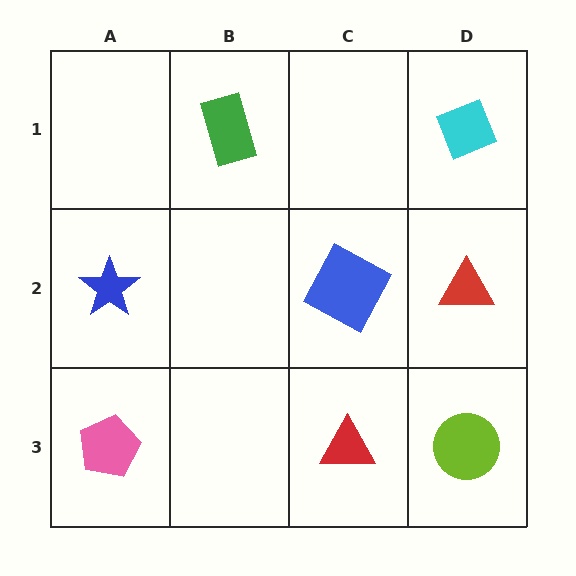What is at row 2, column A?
A blue star.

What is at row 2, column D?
A red triangle.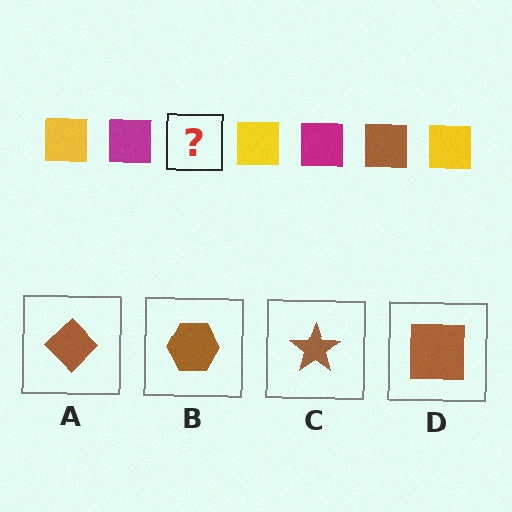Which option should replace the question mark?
Option D.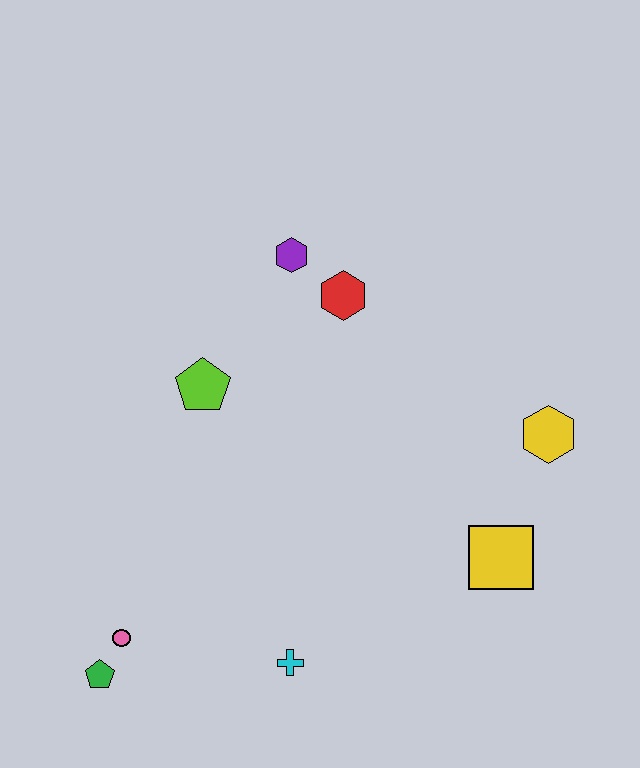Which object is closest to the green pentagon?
The pink circle is closest to the green pentagon.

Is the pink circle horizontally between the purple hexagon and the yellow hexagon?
No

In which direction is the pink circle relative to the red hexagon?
The pink circle is below the red hexagon.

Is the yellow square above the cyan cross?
Yes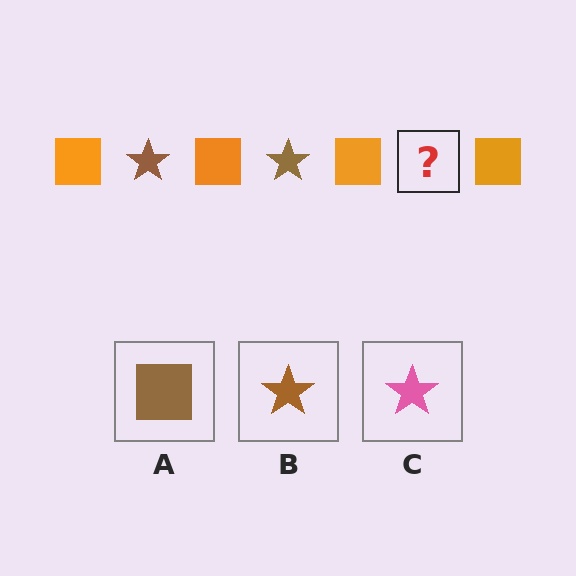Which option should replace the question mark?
Option B.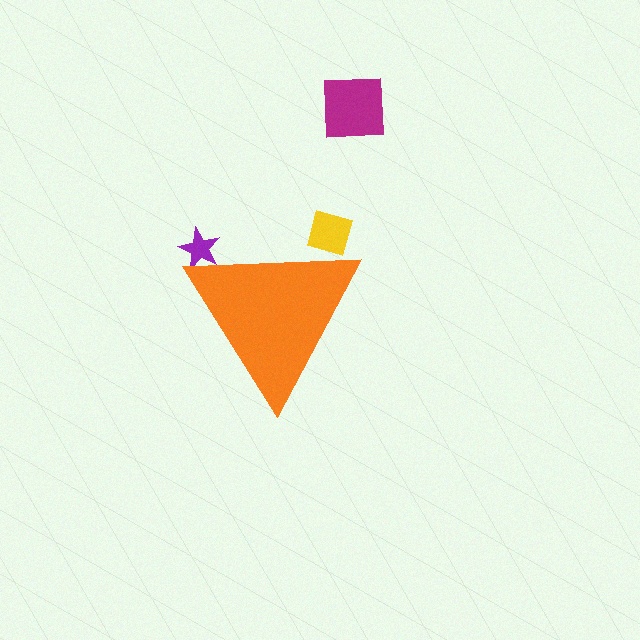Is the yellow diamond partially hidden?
Yes, the yellow diamond is partially hidden behind the orange triangle.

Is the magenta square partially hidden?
No, the magenta square is fully visible.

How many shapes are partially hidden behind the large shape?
2 shapes are partially hidden.